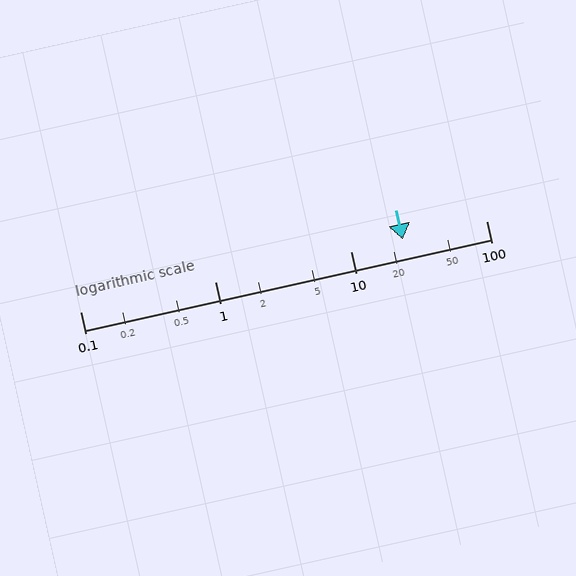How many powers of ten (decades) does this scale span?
The scale spans 3 decades, from 0.1 to 100.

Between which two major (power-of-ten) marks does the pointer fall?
The pointer is between 10 and 100.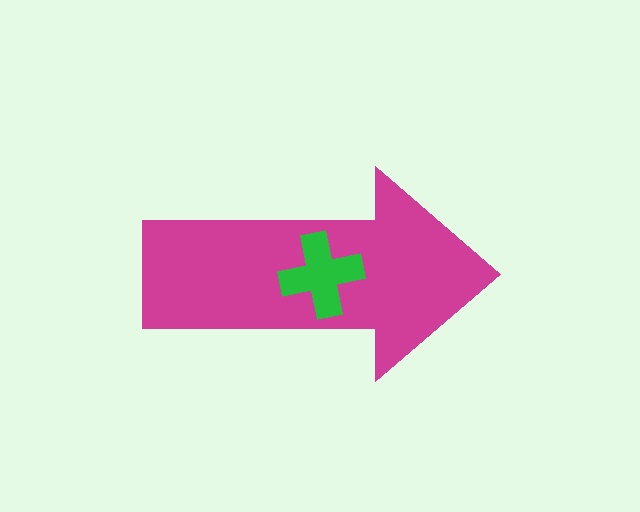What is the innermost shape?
The green cross.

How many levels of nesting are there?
2.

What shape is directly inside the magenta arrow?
The green cross.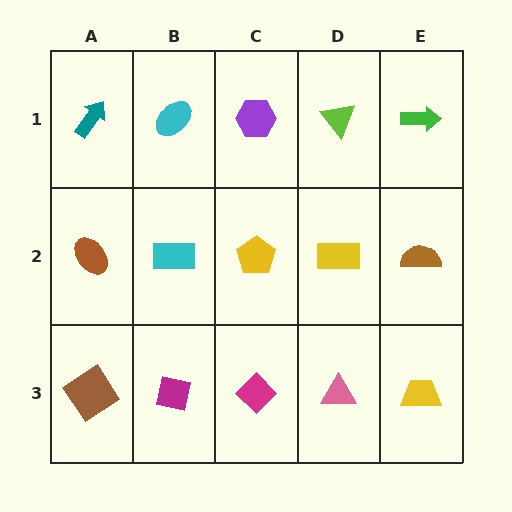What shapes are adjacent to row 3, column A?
A brown ellipse (row 2, column A), a magenta square (row 3, column B).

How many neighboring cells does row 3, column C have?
3.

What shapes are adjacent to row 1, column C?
A yellow pentagon (row 2, column C), a cyan ellipse (row 1, column B), a lime triangle (row 1, column D).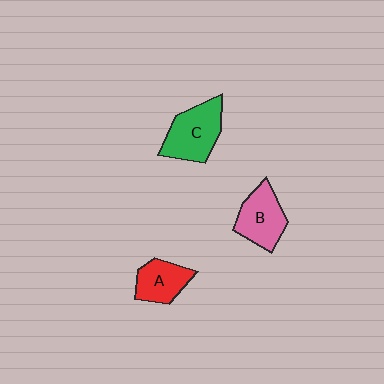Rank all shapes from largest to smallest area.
From largest to smallest: C (green), B (pink), A (red).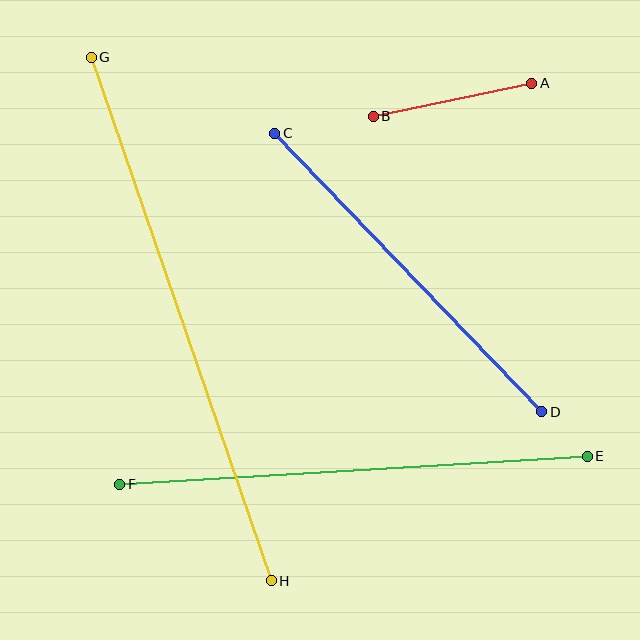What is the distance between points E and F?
The distance is approximately 469 pixels.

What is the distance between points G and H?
The distance is approximately 554 pixels.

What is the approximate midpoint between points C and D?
The midpoint is at approximately (408, 273) pixels.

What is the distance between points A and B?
The distance is approximately 162 pixels.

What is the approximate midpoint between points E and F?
The midpoint is at approximately (353, 470) pixels.